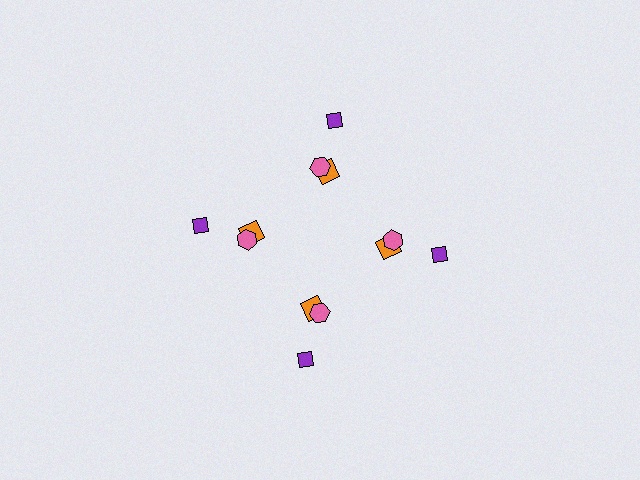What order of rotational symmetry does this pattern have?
This pattern has 4-fold rotational symmetry.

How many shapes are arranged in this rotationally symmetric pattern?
There are 12 shapes, arranged in 4 groups of 3.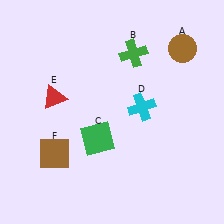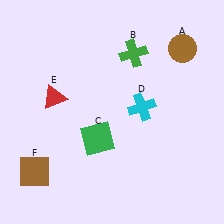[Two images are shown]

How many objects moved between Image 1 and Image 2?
1 object moved between the two images.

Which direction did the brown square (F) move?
The brown square (F) moved left.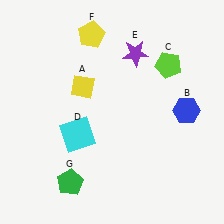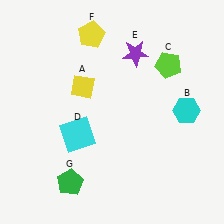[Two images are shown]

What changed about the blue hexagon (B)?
In Image 1, B is blue. In Image 2, it changed to cyan.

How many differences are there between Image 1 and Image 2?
There is 1 difference between the two images.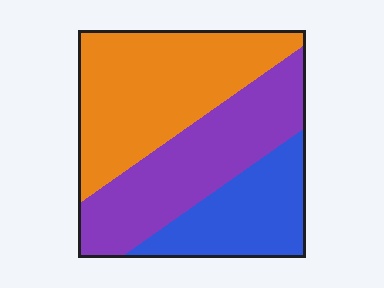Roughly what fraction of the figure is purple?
Purple covers around 35% of the figure.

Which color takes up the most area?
Orange, at roughly 40%.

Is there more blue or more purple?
Purple.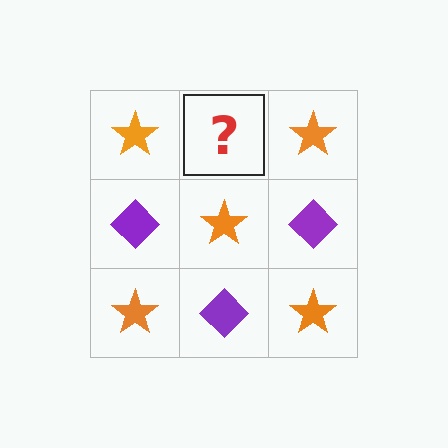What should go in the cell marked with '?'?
The missing cell should contain a purple diamond.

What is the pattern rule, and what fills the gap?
The rule is that it alternates orange star and purple diamond in a checkerboard pattern. The gap should be filled with a purple diamond.